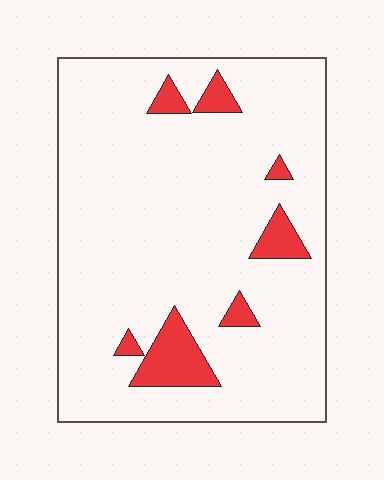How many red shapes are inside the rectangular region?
7.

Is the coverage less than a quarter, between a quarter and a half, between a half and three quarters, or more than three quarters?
Less than a quarter.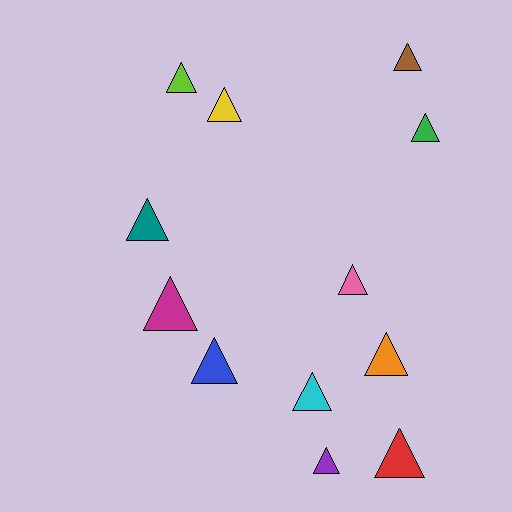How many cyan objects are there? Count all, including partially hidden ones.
There is 1 cyan object.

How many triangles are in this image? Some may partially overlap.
There are 12 triangles.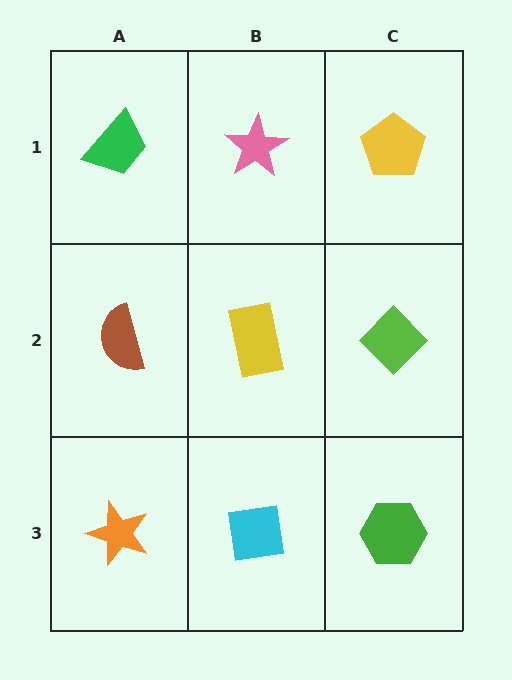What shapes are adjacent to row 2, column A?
A green trapezoid (row 1, column A), an orange star (row 3, column A), a yellow rectangle (row 2, column B).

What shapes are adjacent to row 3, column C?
A lime diamond (row 2, column C), a cyan square (row 3, column B).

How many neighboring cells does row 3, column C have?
2.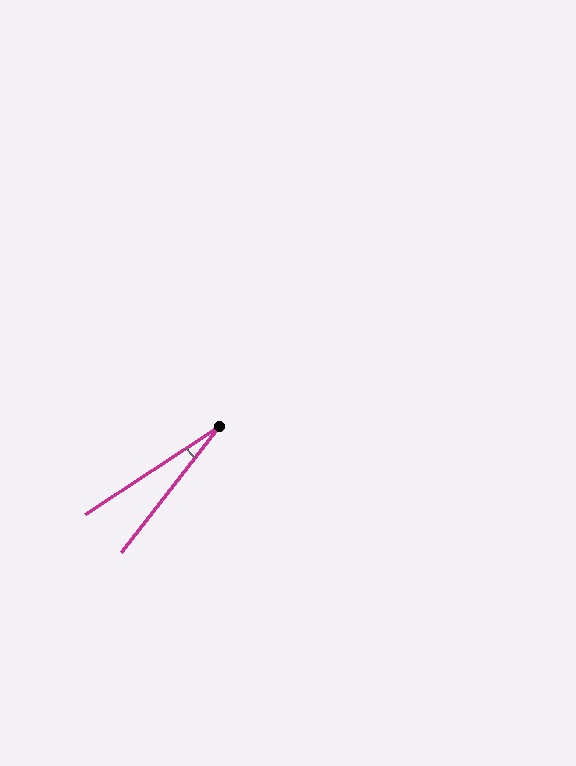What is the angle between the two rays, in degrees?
Approximately 19 degrees.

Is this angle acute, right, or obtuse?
It is acute.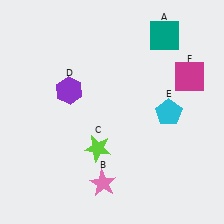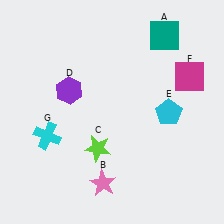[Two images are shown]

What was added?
A cyan cross (G) was added in Image 2.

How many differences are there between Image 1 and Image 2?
There is 1 difference between the two images.